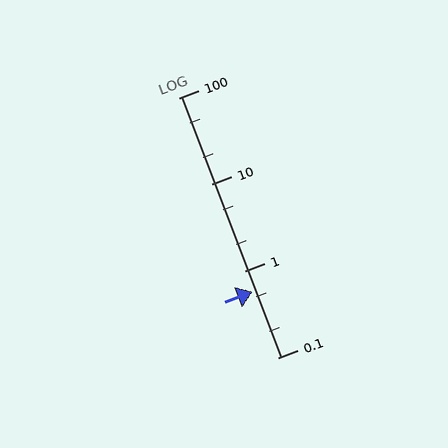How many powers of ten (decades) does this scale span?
The scale spans 3 decades, from 0.1 to 100.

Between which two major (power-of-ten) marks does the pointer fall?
The pointer is between 0.1 and 1.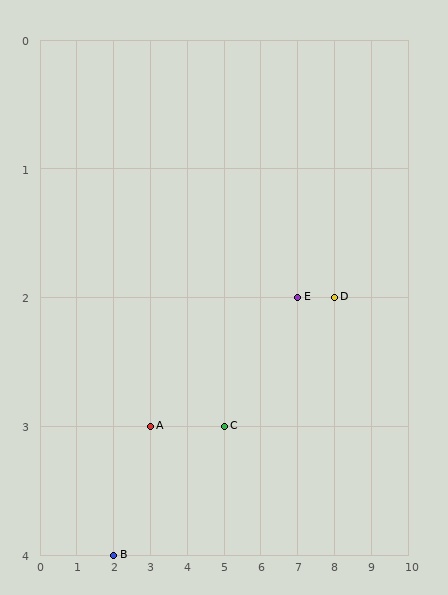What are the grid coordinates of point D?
Point D is at grid coordinates (8, 2).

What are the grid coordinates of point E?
Point E is at grid coordinates (7, 2).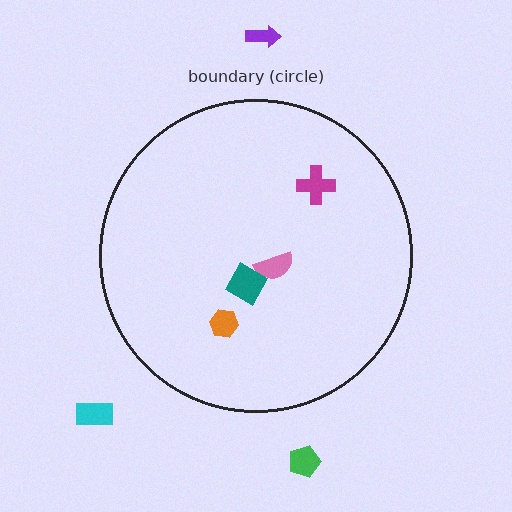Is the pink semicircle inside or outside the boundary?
Inside.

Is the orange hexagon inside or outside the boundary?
Inside.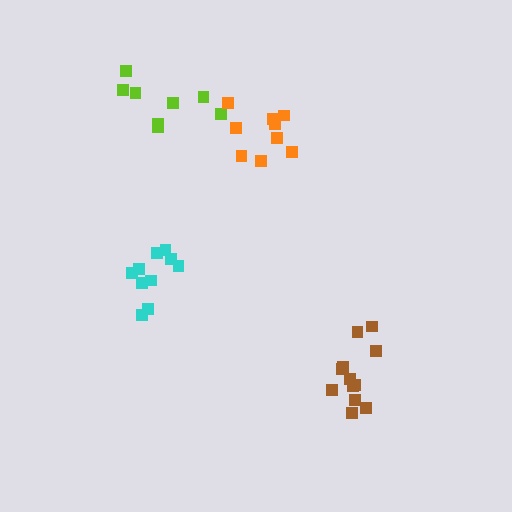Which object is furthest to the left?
The lime cluster is leftmost.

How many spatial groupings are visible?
There are 4 spatial groupings.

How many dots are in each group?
Group 1: 8 dots, Group 2: 12 dots, Group 3: 10 dots, Group 4: 9 dots (39 total).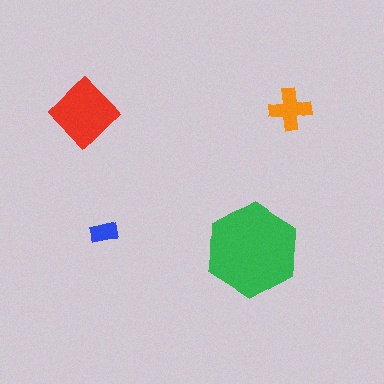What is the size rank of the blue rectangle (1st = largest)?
4th.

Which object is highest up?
The orange cross is topmost.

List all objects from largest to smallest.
The green hexagon, the red diamond, the orange cross, the blue rectangle.